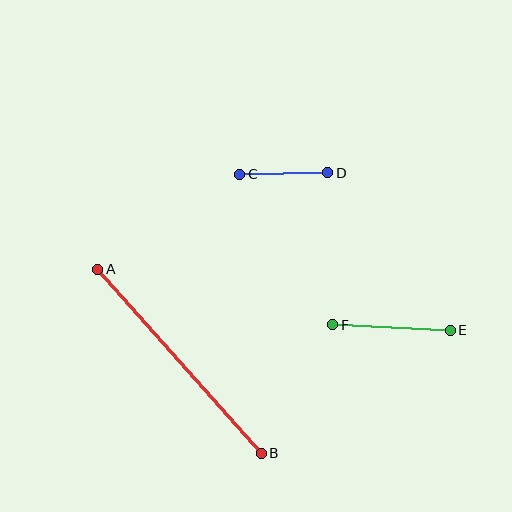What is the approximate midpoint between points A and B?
The midpoint is at approximately (180, 361) pixels.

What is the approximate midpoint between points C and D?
The midpoint is at approximately (284, 174) pixels.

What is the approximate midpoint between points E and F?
The midpoint is at approximately (392, 328) pixels.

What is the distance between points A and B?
The distance is approximately 246 pixels.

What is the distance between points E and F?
The distance is approximately 118 pixels.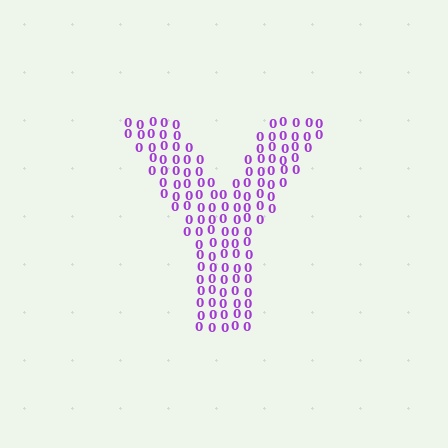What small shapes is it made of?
It is made of small digit 0's.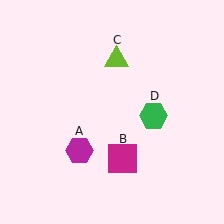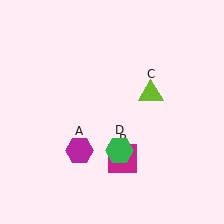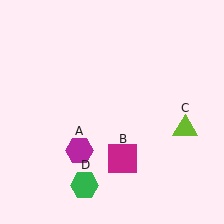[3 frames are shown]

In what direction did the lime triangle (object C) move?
The lime triangle (object C) moved down and to the right.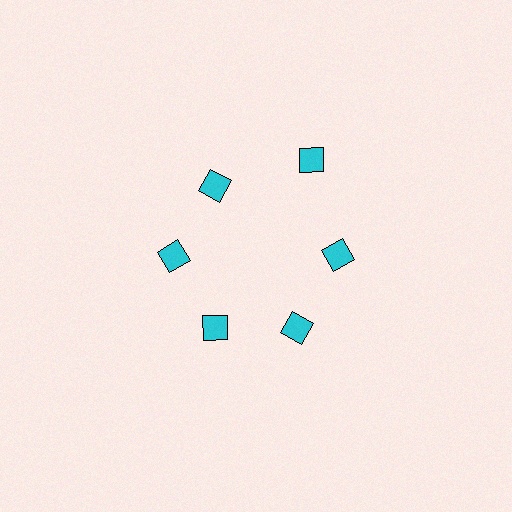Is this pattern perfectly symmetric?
No. The 6 cyan diamonds are arranged in a ring, but one element near the 1 o'clock position is pushed outward from the center, breaking the 6-fold rotational symmetry.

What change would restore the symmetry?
The symmetry would be restored by moving it inward, back onto the ring so that all 6 diamonds sit at equal angles and equal distance from the center.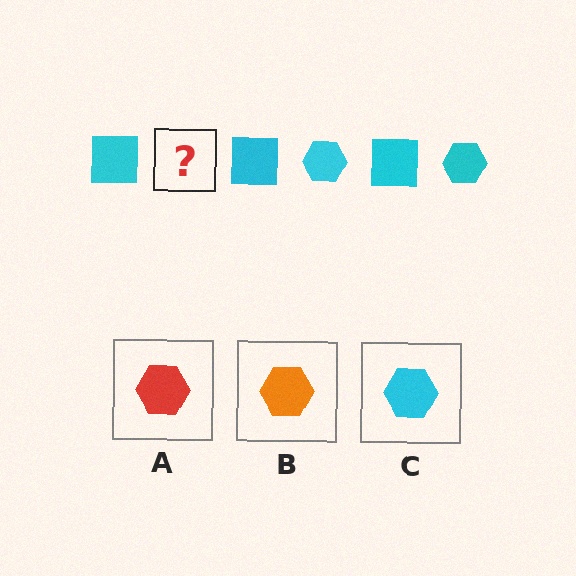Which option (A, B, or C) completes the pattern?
C.